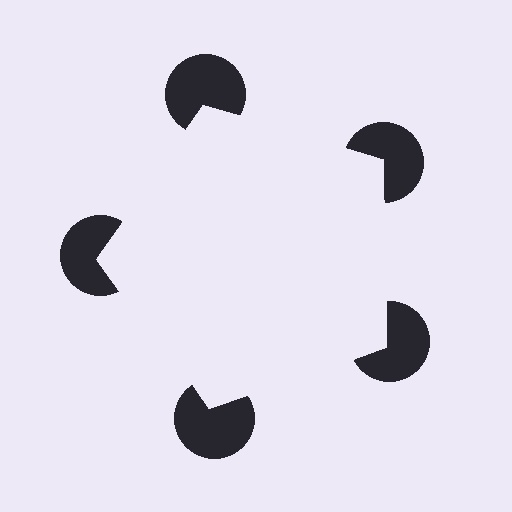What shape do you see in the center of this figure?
An illusory pentagon — its edges are inferred from the aligned wedge cuts in the pac-man discs, not physically drawn.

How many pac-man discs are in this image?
There are 5 — one at each vertex of the illusory pentagon.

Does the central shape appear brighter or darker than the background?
It typically appears slightly brighter than the background, even though no actual brightness change is drawn.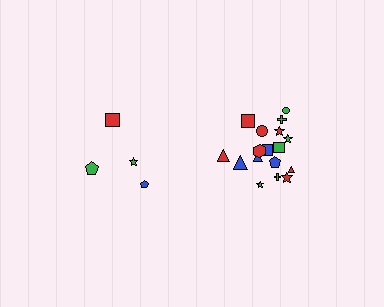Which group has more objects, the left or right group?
The right group.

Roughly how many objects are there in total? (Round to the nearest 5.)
Roughly 20 objects in total.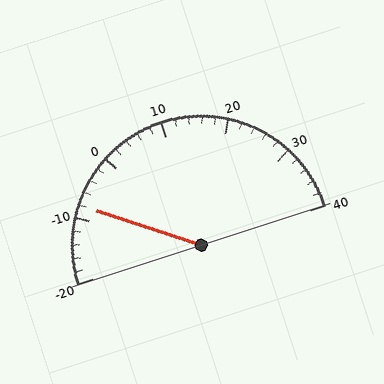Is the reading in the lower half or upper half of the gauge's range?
The reading is in the lower half of the range (-20 to 40).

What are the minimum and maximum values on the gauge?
The gauge ranges from -20 to 40.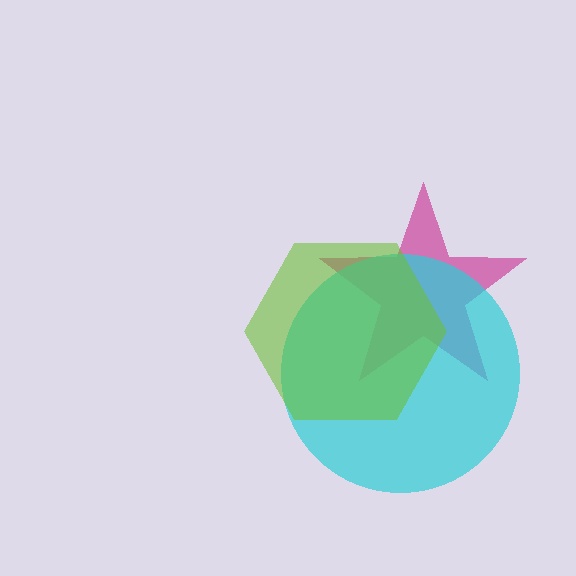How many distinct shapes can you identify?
There are 3 distinct shapes: a magenta star, a cyan circle, a lime hexagon.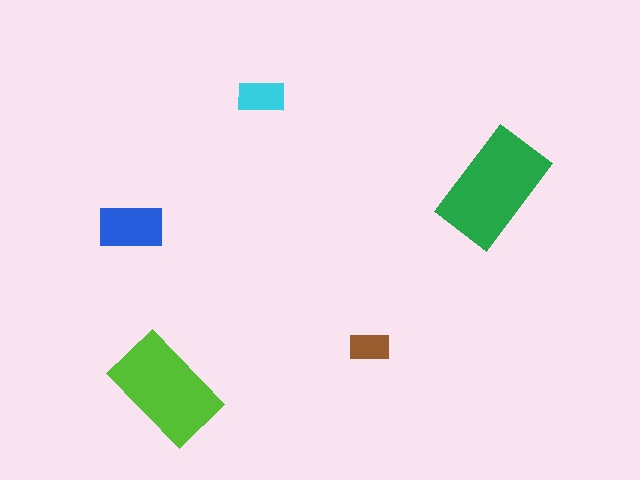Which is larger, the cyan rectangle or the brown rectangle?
The cyan one.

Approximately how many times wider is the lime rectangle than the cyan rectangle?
About 2.5 times wider.